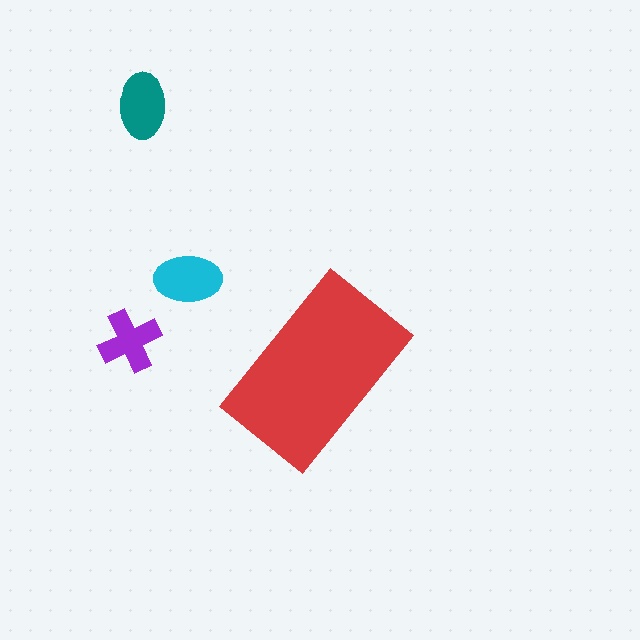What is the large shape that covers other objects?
A red rectangle.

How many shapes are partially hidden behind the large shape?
0 shapes are partially hidden.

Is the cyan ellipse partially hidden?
No, the cyan ellipse is fully visible.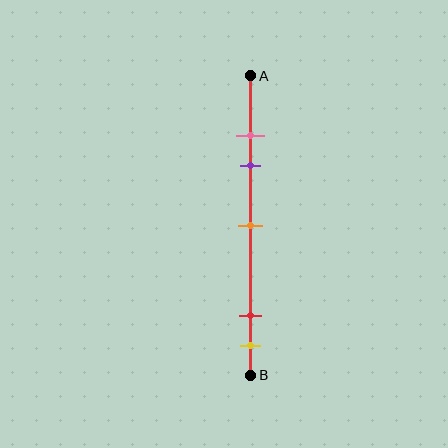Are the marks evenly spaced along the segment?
No, the marks are not evenly spaced.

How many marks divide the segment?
There are 5 marks dividing the segment.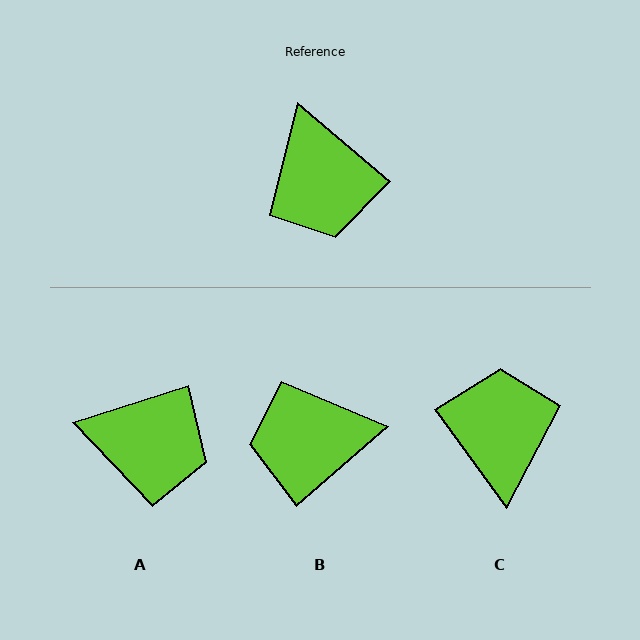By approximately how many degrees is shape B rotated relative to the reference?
Approximately 99 degrees clockwise.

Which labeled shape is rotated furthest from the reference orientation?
C, about 166 degrees away.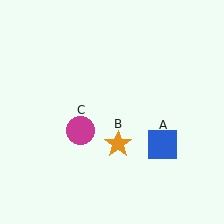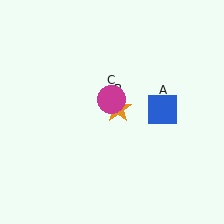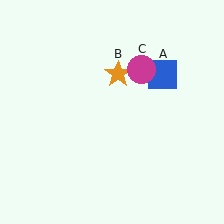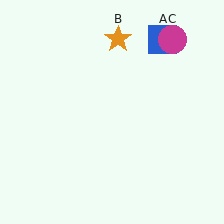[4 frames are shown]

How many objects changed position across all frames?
3 objects changed position: blue square (object A), orange star (object B), magenta circle (object C).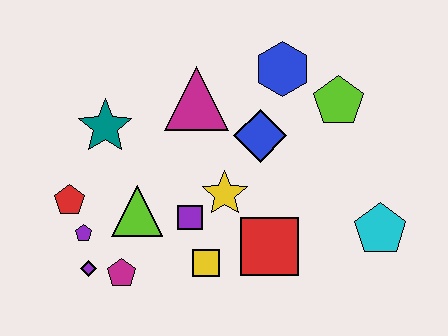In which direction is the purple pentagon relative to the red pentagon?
The purple pentagon is below the red pentagon.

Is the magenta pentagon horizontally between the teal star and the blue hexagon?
Yes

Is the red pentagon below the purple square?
No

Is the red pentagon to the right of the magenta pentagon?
No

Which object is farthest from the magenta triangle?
The cyan pentagon is farthest from the magenta triangle.